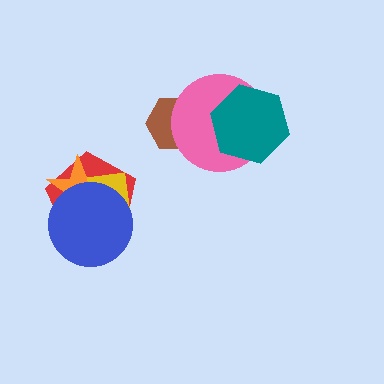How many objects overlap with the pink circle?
2 objects overlap with the pink circle.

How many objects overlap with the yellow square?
3 objects overlap with the yellow square.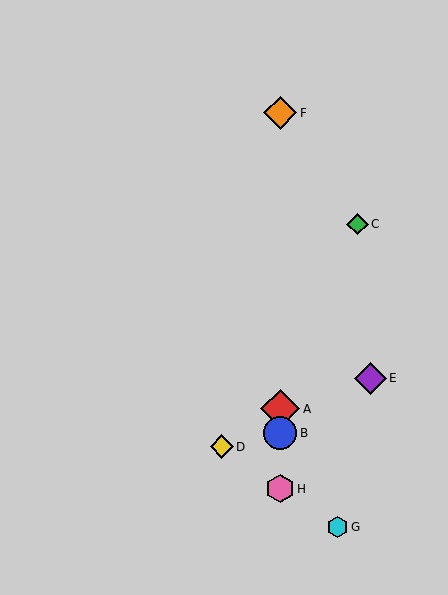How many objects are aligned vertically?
4 objects (A, B, F, H) are aligned vertically.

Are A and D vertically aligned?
No, A is at x≈280 and D is at x≈222.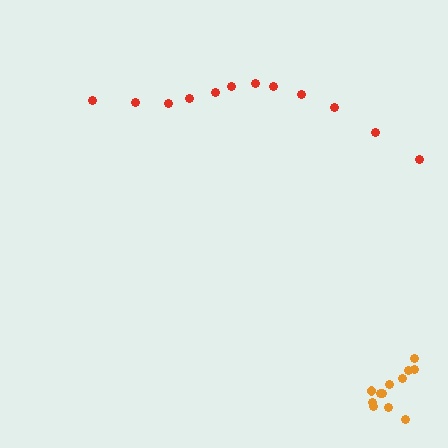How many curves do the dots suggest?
There are 2 distinct paths.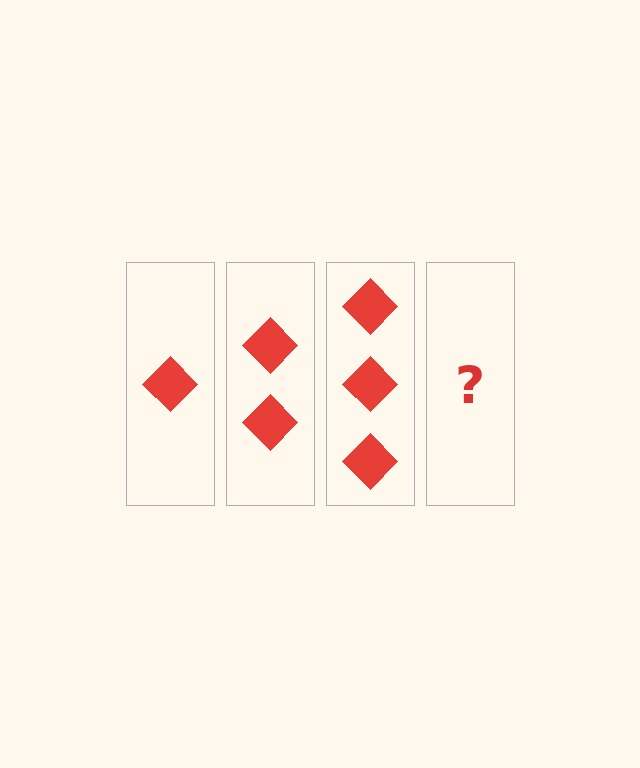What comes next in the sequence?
The next element should be 4 diamonds.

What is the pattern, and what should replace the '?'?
The pattern is that each step adds one more diamond. The '?' should be 4 diamonds.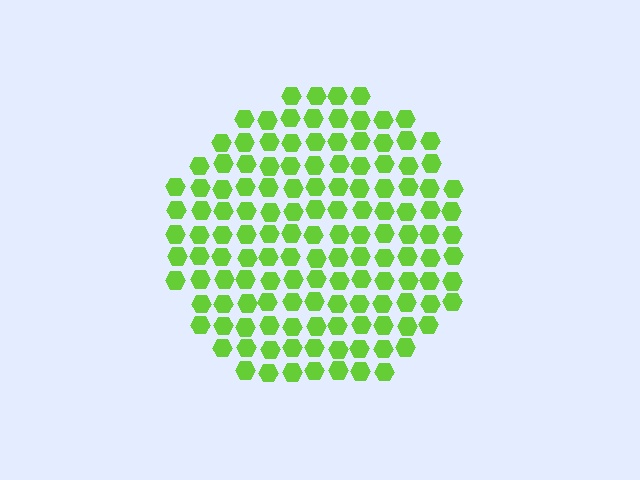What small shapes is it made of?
It is made of small hexagons.